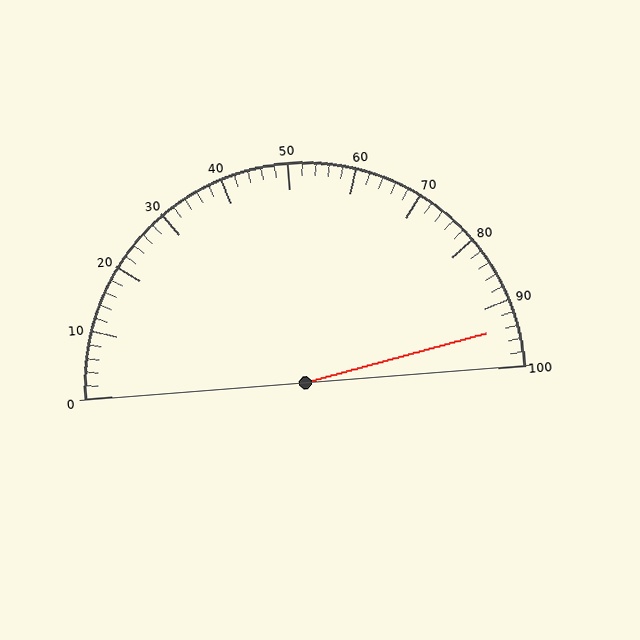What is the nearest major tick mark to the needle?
The nearest major tick mark is 90.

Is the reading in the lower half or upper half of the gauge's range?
The reading is in the upper half of the range (0 to 100).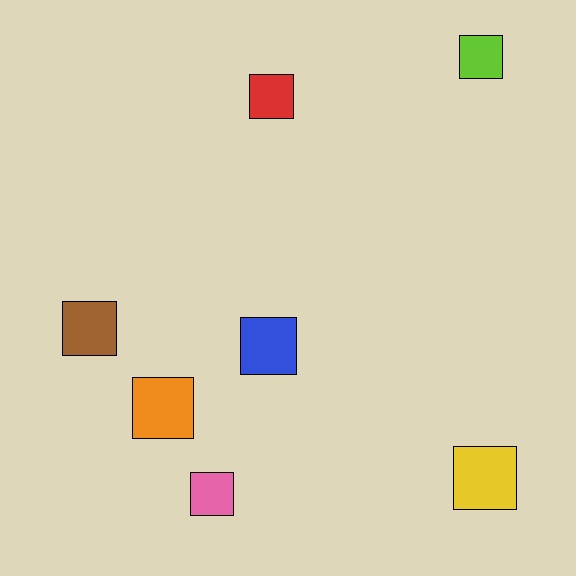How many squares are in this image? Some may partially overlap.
There are 7 squares.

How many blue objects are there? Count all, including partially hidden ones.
There is 1 blue object.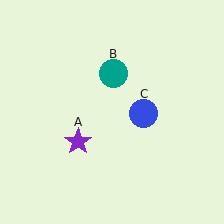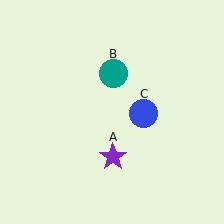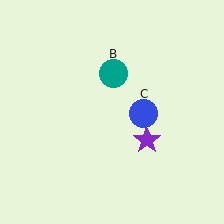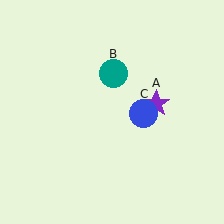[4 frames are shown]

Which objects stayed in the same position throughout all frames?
Teal circle (object B) and blue circle (object C) remained stationary.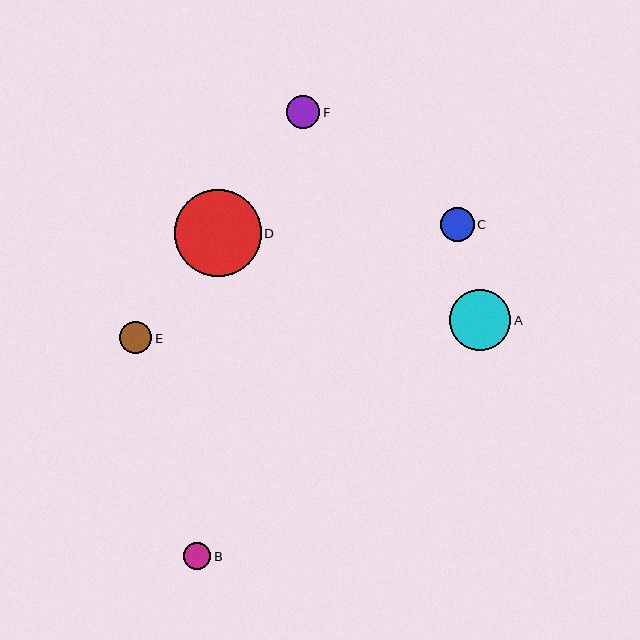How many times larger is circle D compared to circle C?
Circle D is approximately 2.6 times the size of circle C.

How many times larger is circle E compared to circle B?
Circle E is approximately 1.2 times the size of circle B.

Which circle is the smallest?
Circle B is the smallest with a size of approximately 27 pixels.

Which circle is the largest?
Circle D is the largest with a size of approximately 87 pixels.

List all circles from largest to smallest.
From largest to smallest: D, A, C, F, E, B.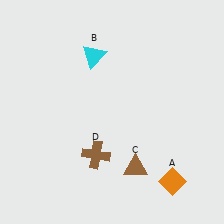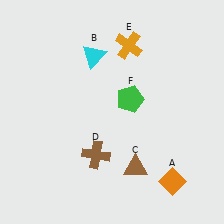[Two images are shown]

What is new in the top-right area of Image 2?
A green pentagon (F) was added in the top-right area of Image 2.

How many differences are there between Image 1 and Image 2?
There are 2 differences between the two images.